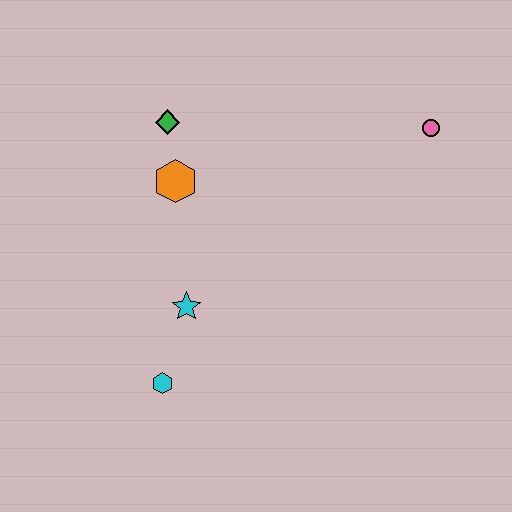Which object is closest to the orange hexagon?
The green diamond is closest to the orange hexagon.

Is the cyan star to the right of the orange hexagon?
Yes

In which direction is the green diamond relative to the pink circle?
The green diamond is to the left of the pink circle.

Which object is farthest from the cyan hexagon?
The pink circle is farthest from the cyan hexagon.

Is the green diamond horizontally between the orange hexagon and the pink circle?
No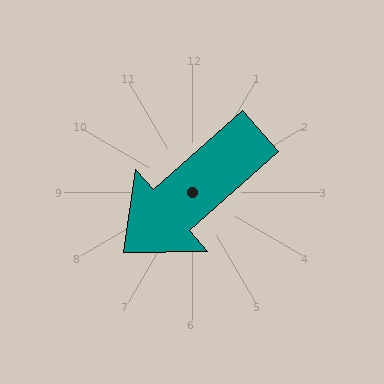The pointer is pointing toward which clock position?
Roughly 8 o'clock.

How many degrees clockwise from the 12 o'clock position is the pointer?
Approximately 228 degrees.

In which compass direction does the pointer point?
Southwest.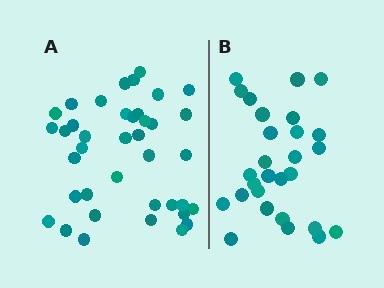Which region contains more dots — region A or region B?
Region A (the left region) has more dots.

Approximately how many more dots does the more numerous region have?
Region A has roughly 12 or so more dots than region B.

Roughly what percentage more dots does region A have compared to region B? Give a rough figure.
About 40% more.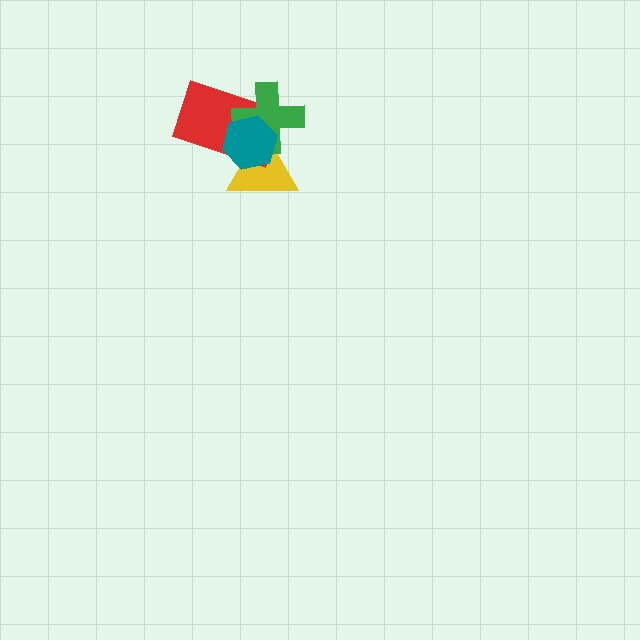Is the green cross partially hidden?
Yes, it is partially covered by another shape.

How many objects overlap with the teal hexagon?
3 objects overlap with the teal hexagon.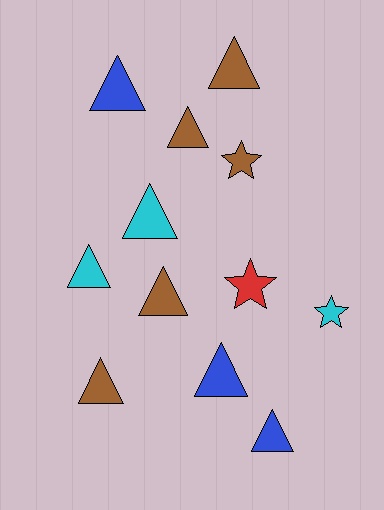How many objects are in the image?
There are 12 objects.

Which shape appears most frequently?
Triangle, with 9 objects.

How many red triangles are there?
There are no red triangles.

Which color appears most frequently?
Brown, with 5 objects.